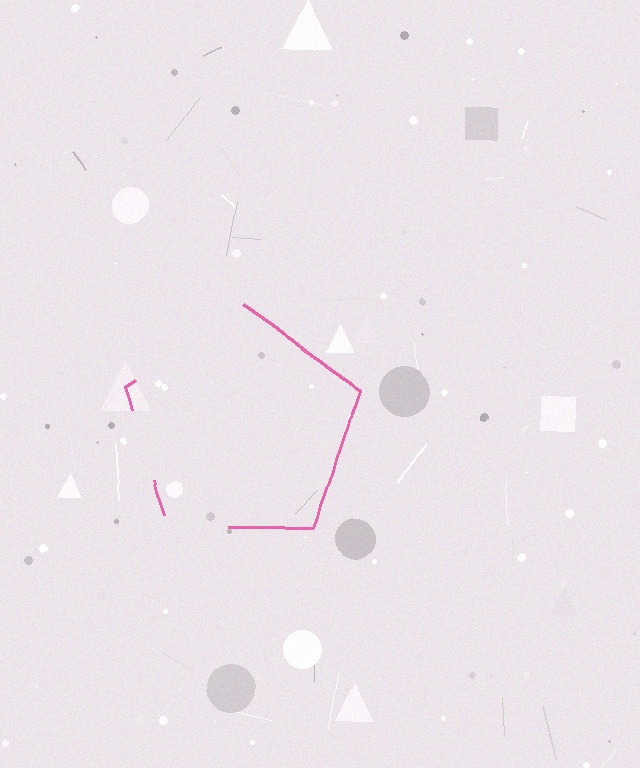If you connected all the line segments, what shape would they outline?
They would outline a pentagon.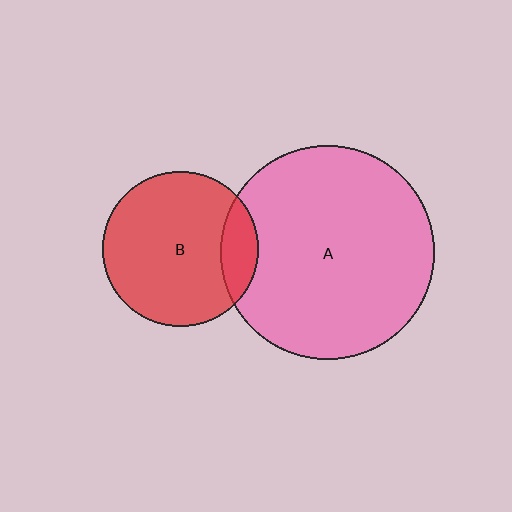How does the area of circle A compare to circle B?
Approximately 1.9 times.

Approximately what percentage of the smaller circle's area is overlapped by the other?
Approximately 15%.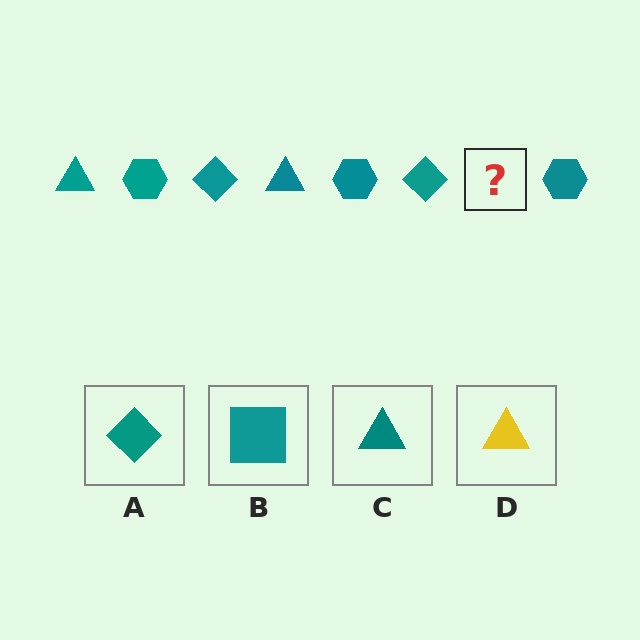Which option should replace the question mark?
Option C.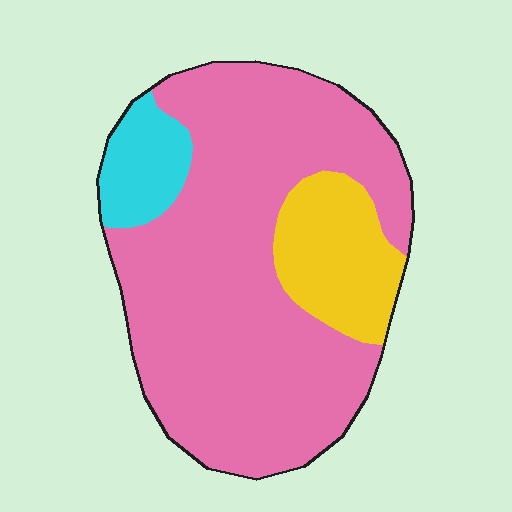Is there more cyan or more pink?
Pink.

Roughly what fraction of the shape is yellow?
Yellow takes up about one sixth (1/6) of the shape.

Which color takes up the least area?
Cyan, at roughly 10%.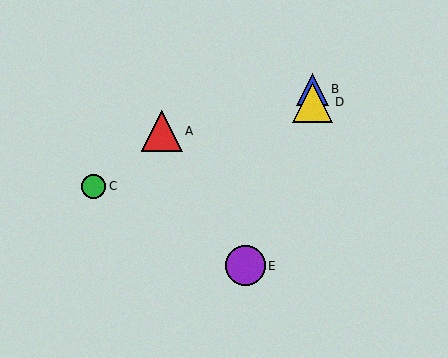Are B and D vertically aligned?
Yes, both are at x≈312.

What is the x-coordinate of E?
Object E is at x≈245.